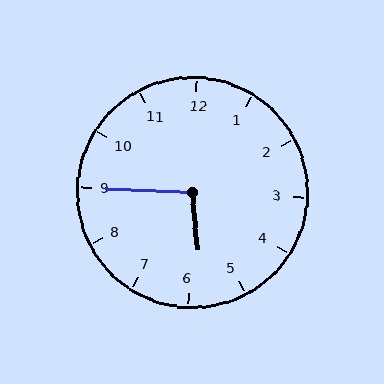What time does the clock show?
5:45.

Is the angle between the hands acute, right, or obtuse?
It is obtuse.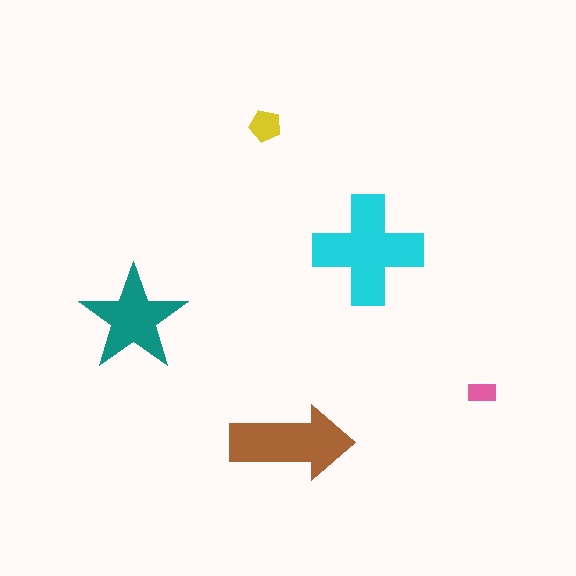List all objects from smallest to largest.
The pink rectangle, the yellow pentagon, the teal star, the brown arrow, the cyan cross.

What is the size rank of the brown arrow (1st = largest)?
2nd.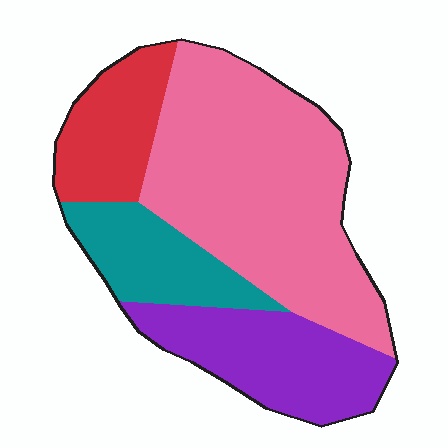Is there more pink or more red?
Pink.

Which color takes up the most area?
Pink, at roughly 50%.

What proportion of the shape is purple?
Purple takes up about one fifth (1/5) of the shape.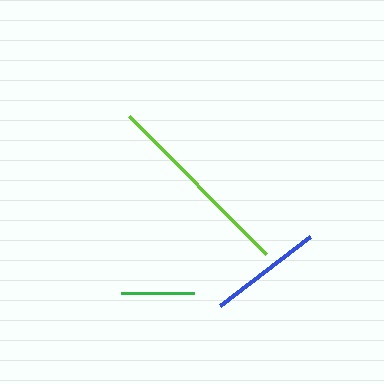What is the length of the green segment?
The green segment is approximately 73 pixels long.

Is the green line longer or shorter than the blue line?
The blue line is longer than the green line.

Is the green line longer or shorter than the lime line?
The lime line is longer than the green line.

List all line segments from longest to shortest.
From longest to shortest: lime, blue, green.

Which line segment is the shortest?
The green line is the shortest at approximately 73 pixels.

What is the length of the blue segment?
The blue segment is approximately 114 pixels long.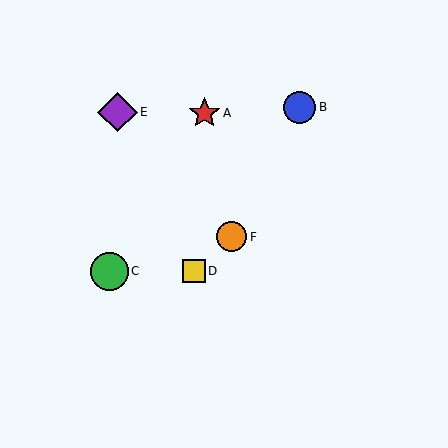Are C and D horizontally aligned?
Yes, both are at y≈271.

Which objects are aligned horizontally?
Objects C, D are aligned horizontally.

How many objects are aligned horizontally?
2 objects (C, D) are aligned horizontally.